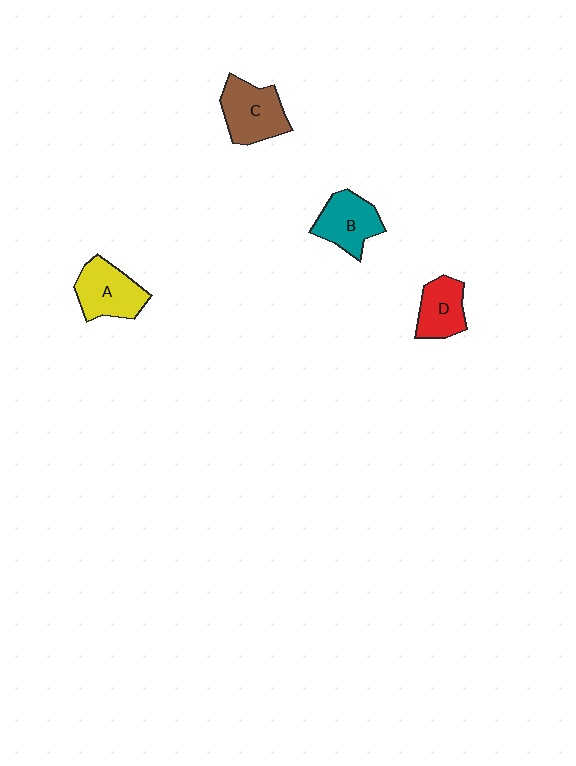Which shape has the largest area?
Shape C (brown).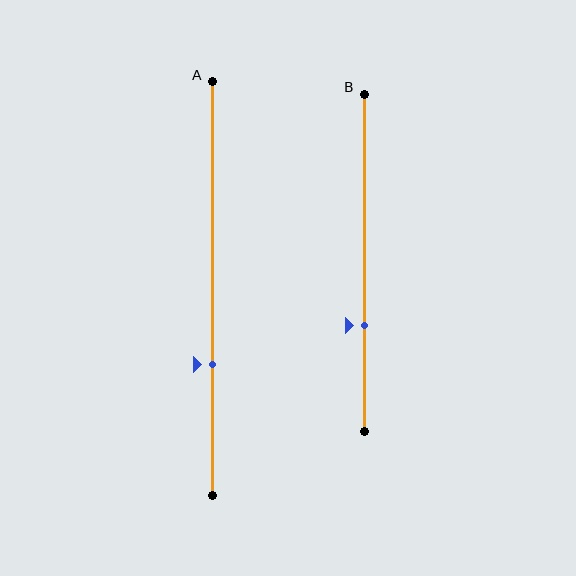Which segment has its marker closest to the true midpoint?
Segment A has its marker closest to the true midpoint.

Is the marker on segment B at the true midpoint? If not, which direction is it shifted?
No, the marker on segment B is shifted downward by about 18% of the segment length.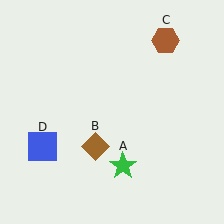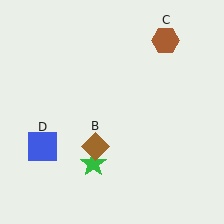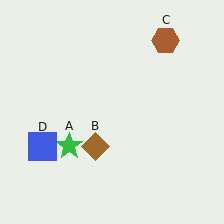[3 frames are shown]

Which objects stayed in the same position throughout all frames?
Brown diamond (object B) and brown hexagon (object C) and blue square (object D) remained stationary.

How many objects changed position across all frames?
1 object changed position: green star (object A).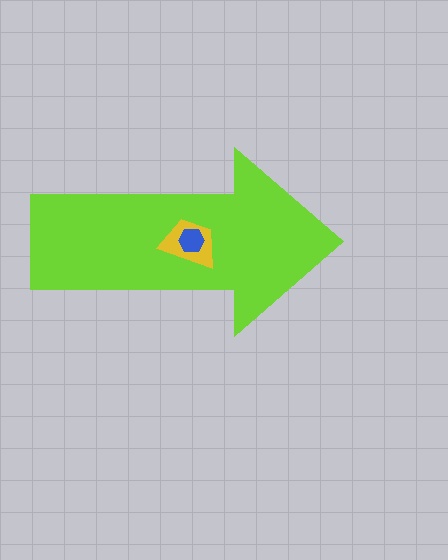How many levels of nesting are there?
3.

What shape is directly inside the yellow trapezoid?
The blue hexagon.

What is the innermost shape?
The blue hexagon.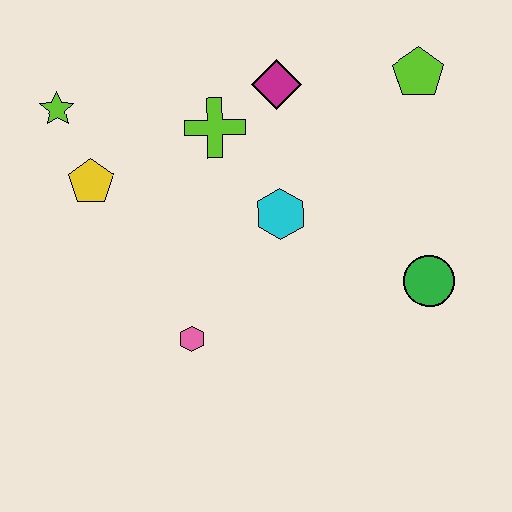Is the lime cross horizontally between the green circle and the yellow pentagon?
Yes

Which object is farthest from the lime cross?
The green circle is farthest from the lime cross.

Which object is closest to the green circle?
The cyan hexagon is closest to the green circle.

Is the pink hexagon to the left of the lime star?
No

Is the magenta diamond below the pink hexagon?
No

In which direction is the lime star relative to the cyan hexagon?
The lime star is to the left of the cyan hexagon.